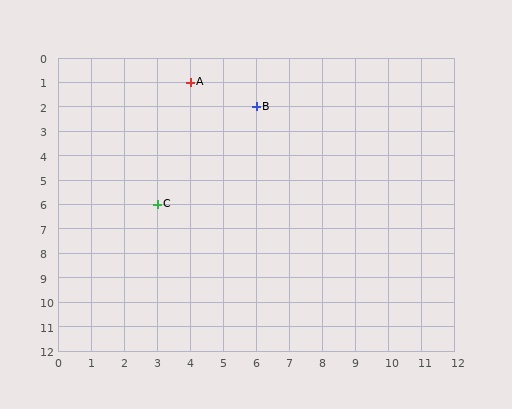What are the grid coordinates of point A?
Point A is at grid coordinates (4, 1).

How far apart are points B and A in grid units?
Points B and A are 2 columns and 1 row apart (about 2.2 grid units diagonally).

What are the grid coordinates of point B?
Point B is at grid coordinates (6, 2).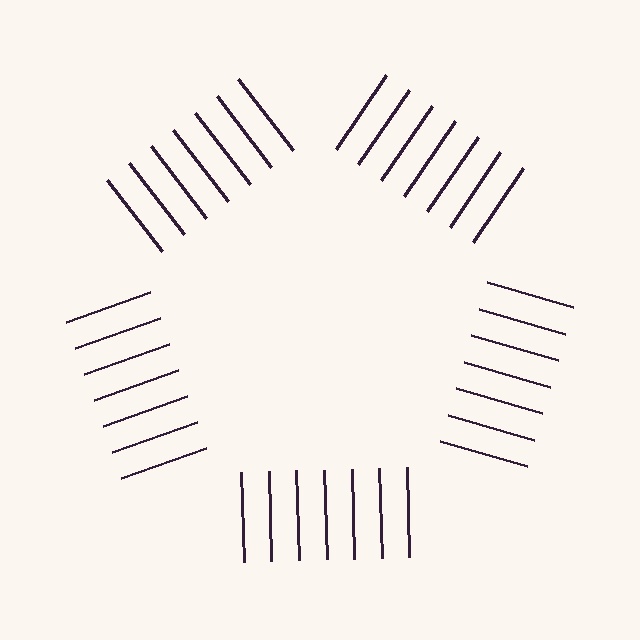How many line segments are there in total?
35 — 7 along each of the 5 edges.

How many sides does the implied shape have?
5 sides — the line-ends trace a pentagon.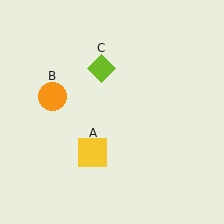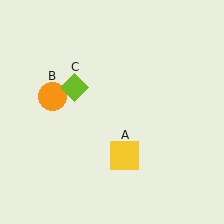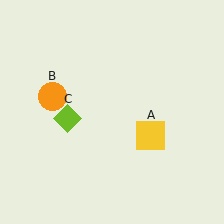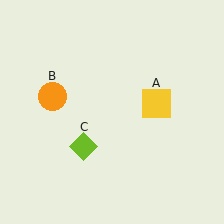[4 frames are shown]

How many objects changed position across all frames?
2 objects changed position: yellow square (object A), lime diamond (object C).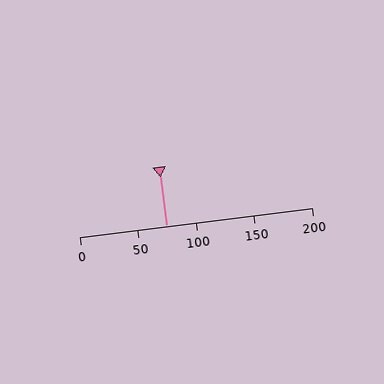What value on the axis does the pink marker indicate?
The marker indicates approximately 75.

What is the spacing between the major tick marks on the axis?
The major ticks are spaced 50 apart.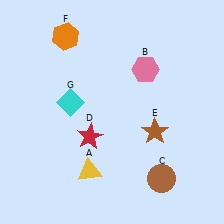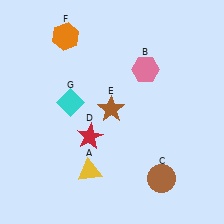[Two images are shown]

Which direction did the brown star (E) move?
The brown star (E) moved left.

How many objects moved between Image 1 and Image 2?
1 object moved between the two images.